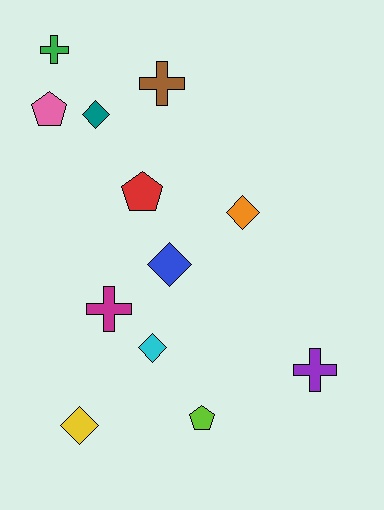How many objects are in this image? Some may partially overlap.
There are 12 objects.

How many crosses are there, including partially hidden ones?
There are 4 crosses.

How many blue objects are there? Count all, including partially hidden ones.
There is 1 blue object.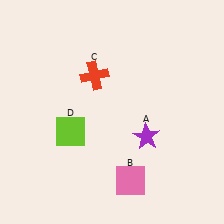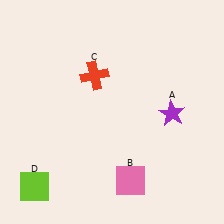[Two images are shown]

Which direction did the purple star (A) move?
The purple star (A) moved right.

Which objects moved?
The objects that moved are: the purple star (A), the lime square (D).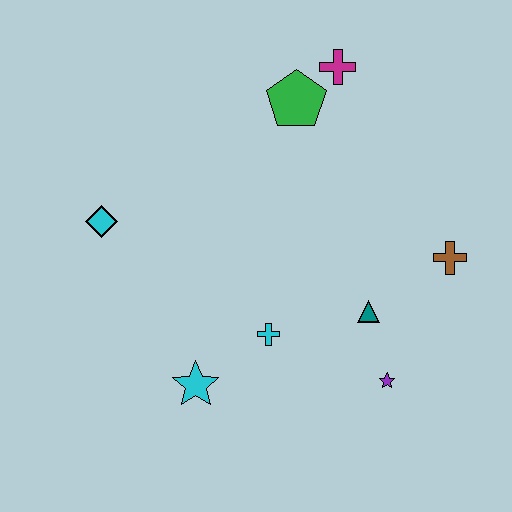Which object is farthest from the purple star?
The cyan diamond is farthest from the purple star.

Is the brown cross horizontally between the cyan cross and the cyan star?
No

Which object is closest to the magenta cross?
The green pentagon is closest to the magenta cross.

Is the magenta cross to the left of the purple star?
Yes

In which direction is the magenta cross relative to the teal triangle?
The magenta cross is above the teal triangle.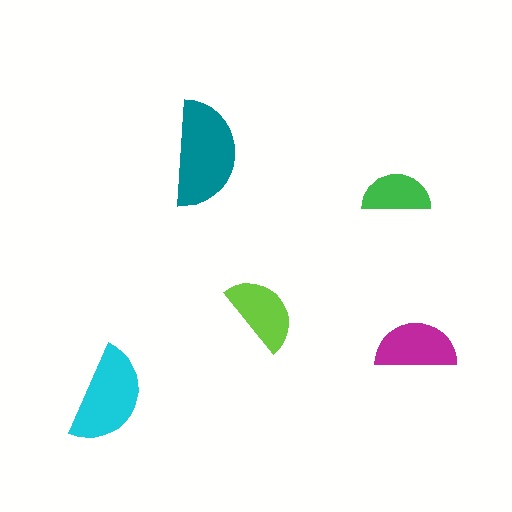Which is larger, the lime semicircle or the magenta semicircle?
The magenta one.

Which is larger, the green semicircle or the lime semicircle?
The lime one.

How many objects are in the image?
There are 5 objects in the image.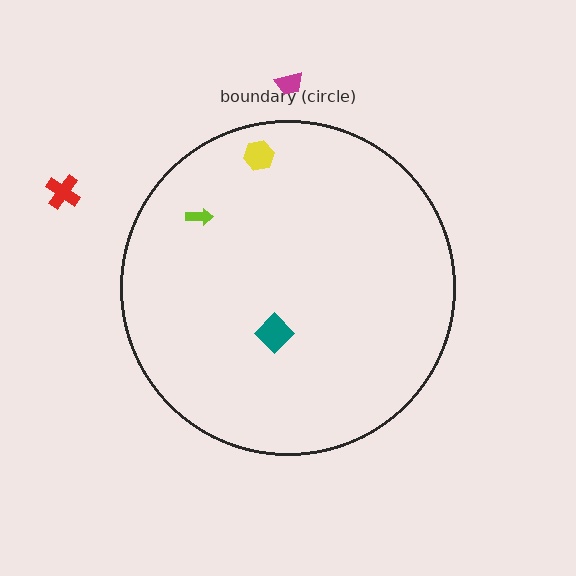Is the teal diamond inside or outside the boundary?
Inside.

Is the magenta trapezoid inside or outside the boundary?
Outside.